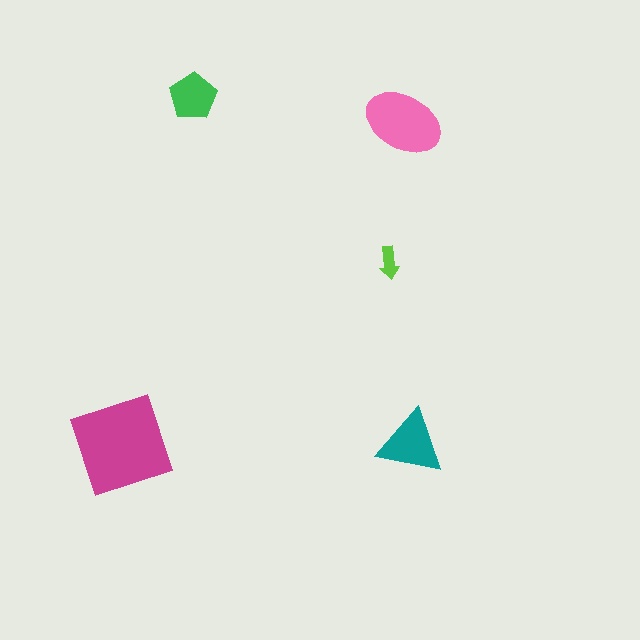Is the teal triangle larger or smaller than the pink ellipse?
Smaller.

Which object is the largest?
The magenta diamond.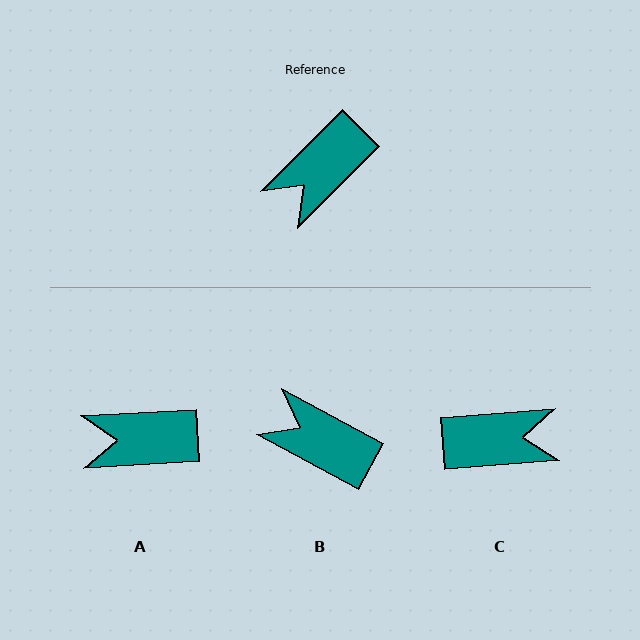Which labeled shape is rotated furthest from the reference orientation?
C, about 140 degrees away.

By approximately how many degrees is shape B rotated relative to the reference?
Approximately 73 degrees clockwise.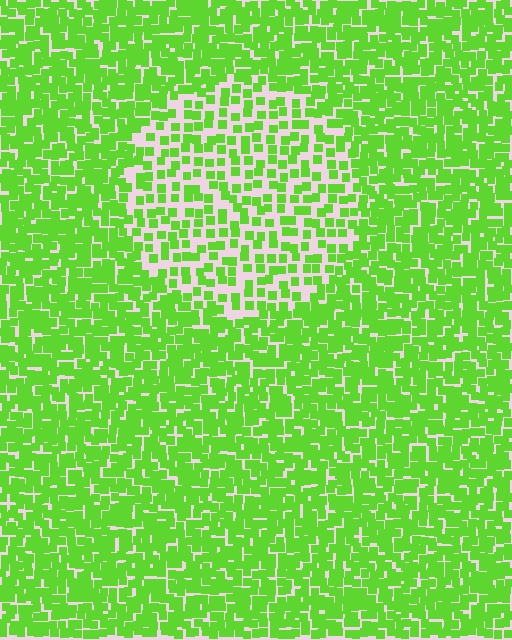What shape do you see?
I see a circle.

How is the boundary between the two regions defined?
The boundary is defined by a change in element density (approximately 2.1x ratio). All elements are the same color, size, and shape.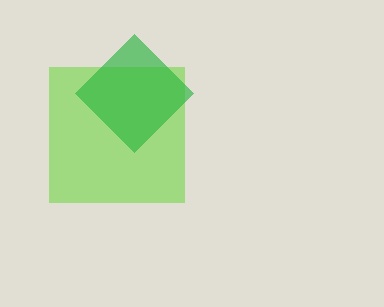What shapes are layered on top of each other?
The layered shapes are: a lime square, a green diamond.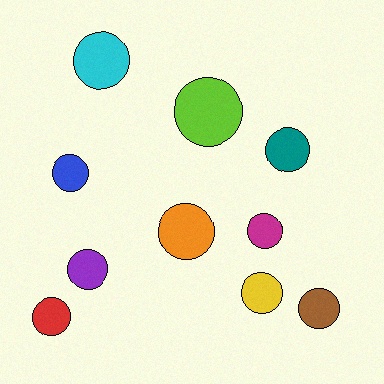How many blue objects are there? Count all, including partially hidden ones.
There is 1 blue object.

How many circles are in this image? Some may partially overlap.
There are 10 circles.